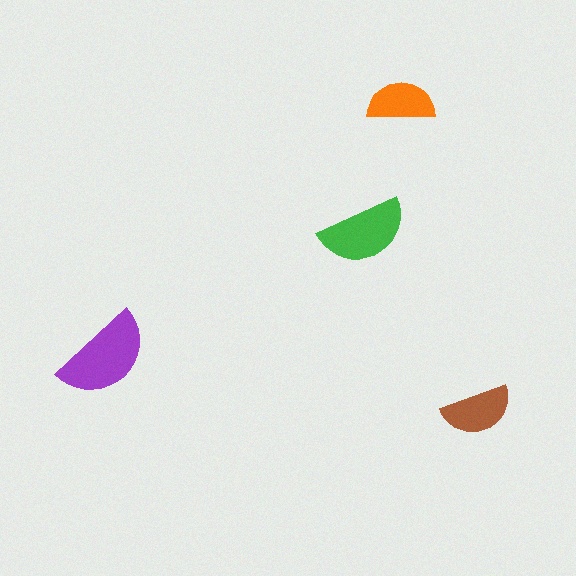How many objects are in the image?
There are 4 objects in the image.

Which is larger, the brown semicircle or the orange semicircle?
The brown one.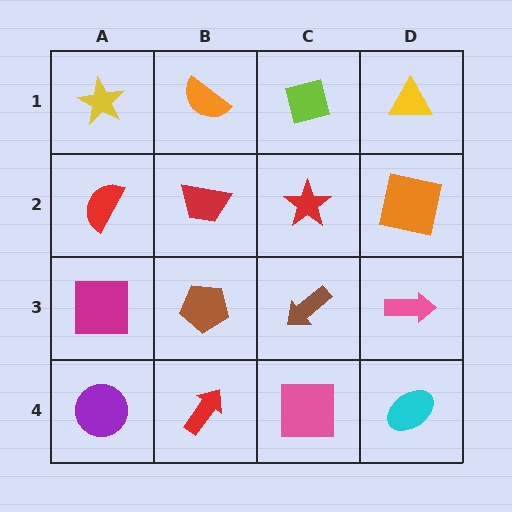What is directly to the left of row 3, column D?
A brown arrow.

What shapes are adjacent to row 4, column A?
A magenta square (row 3, column A), a red arrow (row 4, column B).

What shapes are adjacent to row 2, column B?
An orange semicircle (row 1, column B), a brown pentagon (row 3, column B), a red semicircle (row 2, column A), a red star (row 2, column C).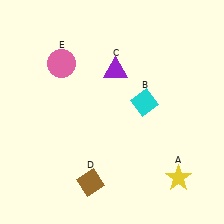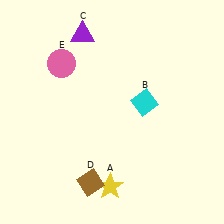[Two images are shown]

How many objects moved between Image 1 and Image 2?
2 objects moved between the two images.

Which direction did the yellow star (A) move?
The yellow star (A) moved left.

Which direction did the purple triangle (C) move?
The purple triangle (C) moved up.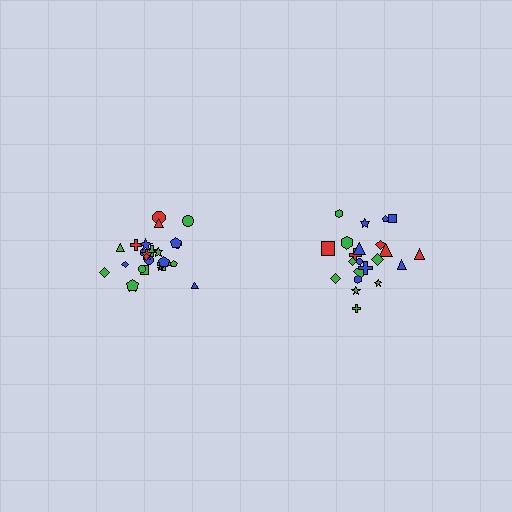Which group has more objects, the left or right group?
The left group.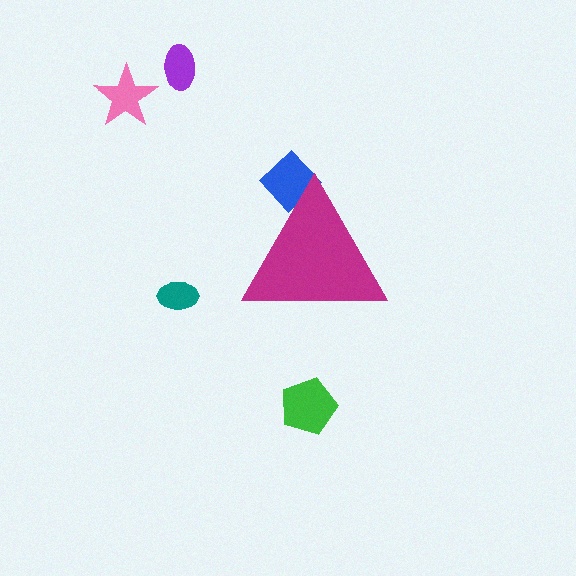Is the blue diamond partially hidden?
Yes, the blue diamond is partially hidden behind the magenta triangle.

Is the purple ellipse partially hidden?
No, the purple ellipse is fully visible.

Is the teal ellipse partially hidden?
No, the teal ellipse is fully visible.